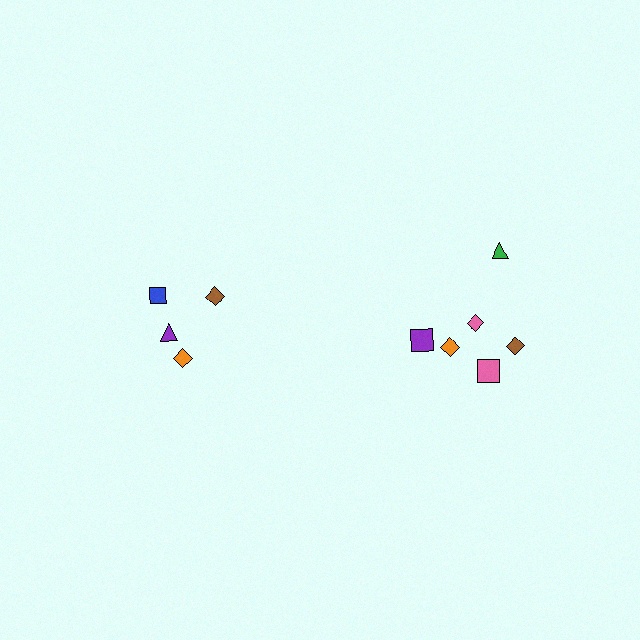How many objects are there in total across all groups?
There are 10 objects.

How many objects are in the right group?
There are 6 objects.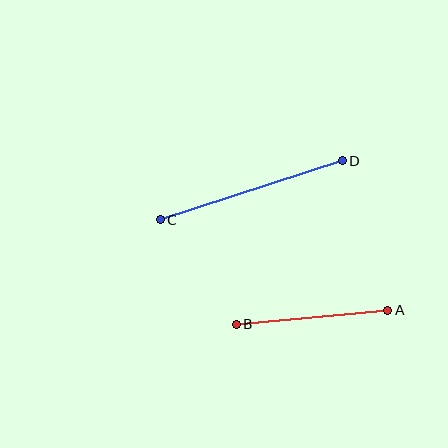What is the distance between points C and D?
The distance is approximately 191 pixels.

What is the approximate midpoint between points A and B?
The midpoint is at approximately (312, 317) pixels.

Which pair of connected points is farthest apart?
Points C and D are farthest apart.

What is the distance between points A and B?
The distance is approximately 152 pixels.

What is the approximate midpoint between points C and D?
The midpoint is at approximately (251, 190) pixels.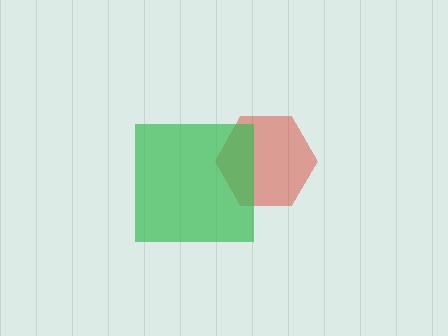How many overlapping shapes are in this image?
There are 2 overlapping shapes in the image.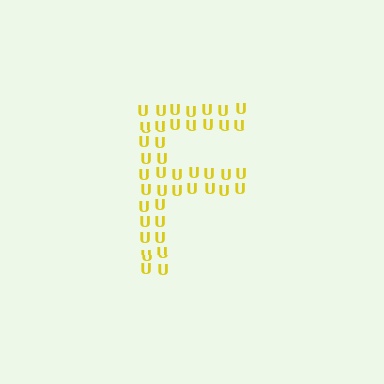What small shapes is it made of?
It is made of small letter U's.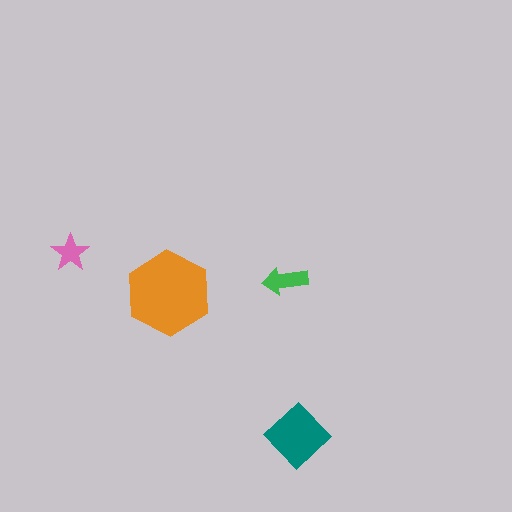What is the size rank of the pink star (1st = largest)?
4th.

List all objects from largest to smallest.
The orange hexagon, the teal diamond, the green arrow, the pink star.